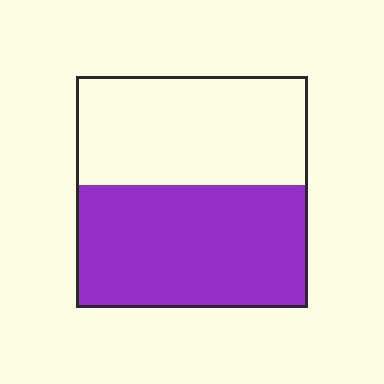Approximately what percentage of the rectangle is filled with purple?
Approximately 55%.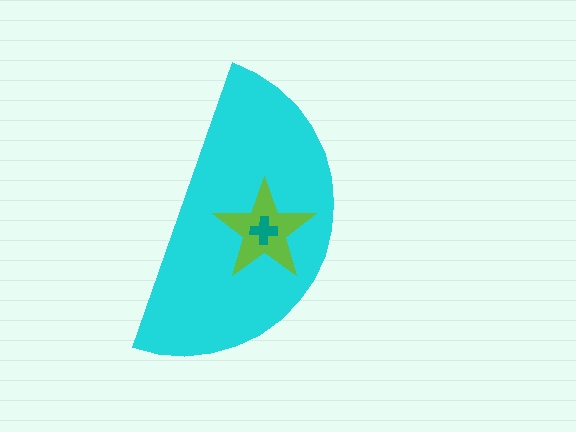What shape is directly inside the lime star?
The teal cross.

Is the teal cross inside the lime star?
Yes.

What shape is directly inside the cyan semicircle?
The lime star.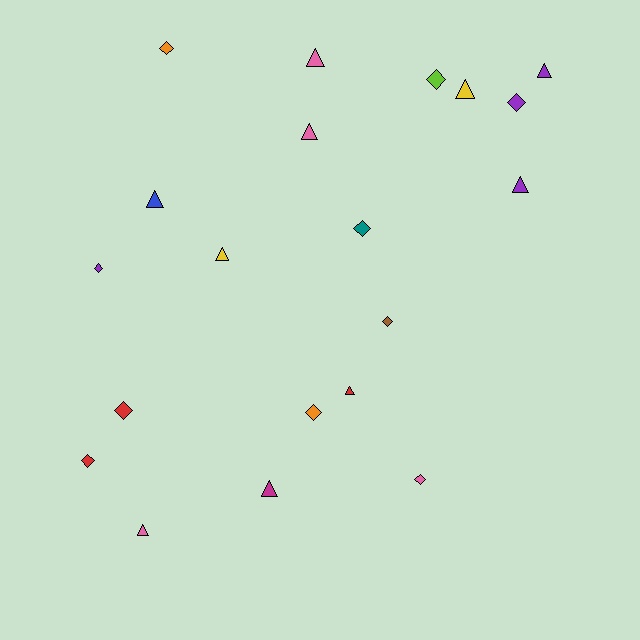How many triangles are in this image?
There are 10 triangles.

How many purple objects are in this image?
There are 4 purple objects.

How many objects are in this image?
There are 20 objects.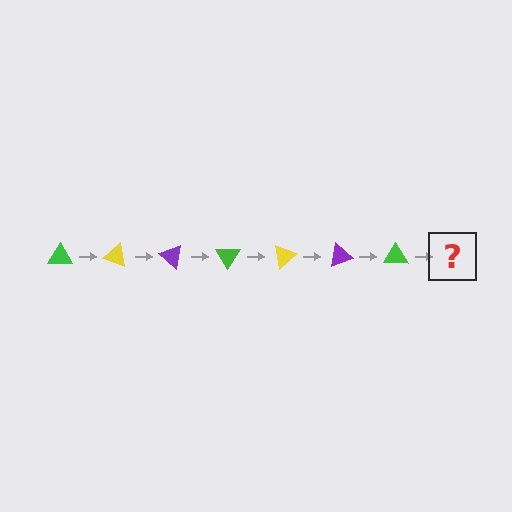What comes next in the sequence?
The next element should be a yellow triangle, rotated 140 degrees from the start.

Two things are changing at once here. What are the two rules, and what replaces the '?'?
The two rules are that it rotates 20 degrees each step and the color cycles through green, yellow, and purple. The '?' should be a yellow triangle, rotated 140 degrees from the start.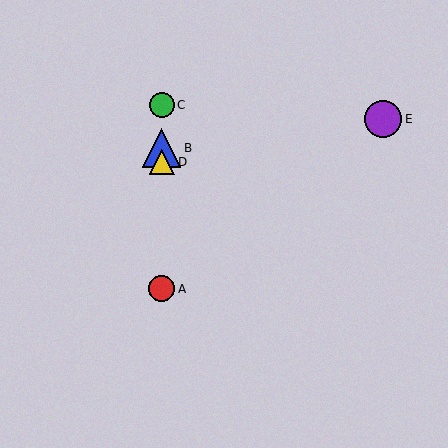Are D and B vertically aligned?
Yes, both are at x≈162.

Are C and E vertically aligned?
No, C is at x≈162 and E is at x≈383.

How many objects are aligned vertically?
4 objects (A, B, C, D) are aligned vertically.